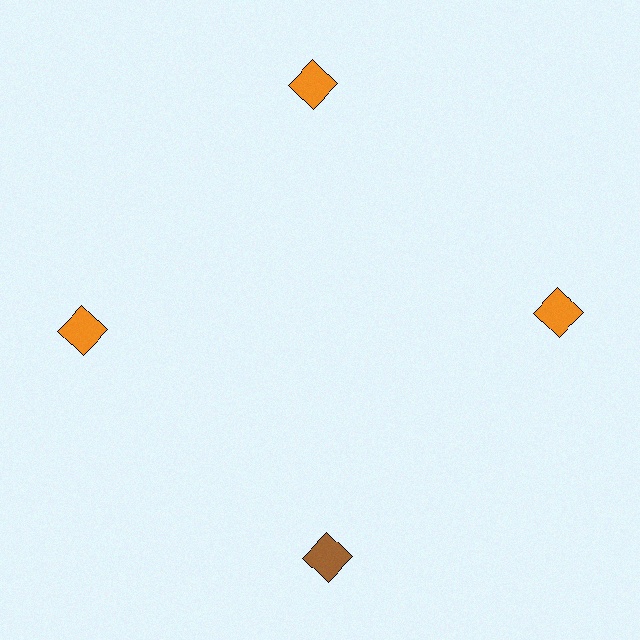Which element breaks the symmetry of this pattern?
The brown diamond at roughly the 6 o'clock position breaks the symmetry. All other shapes are orange diamonds.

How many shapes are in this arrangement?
There are 4 shapes arranged in a ring pattern.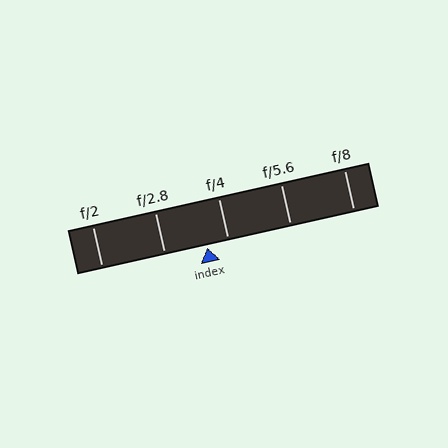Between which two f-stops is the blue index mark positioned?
The index mark is between f/2.8 and f/4.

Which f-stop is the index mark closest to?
The index mark is closest to f/4.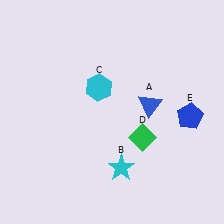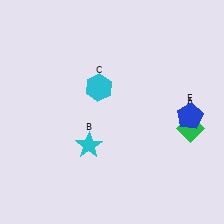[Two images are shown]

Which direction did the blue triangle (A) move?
The blue triangle (A) moved right.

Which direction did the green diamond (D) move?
The green diamond (D) moved right.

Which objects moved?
The objects that moved are: the blue triangle (A), the cyan star (B), the green diamond (D).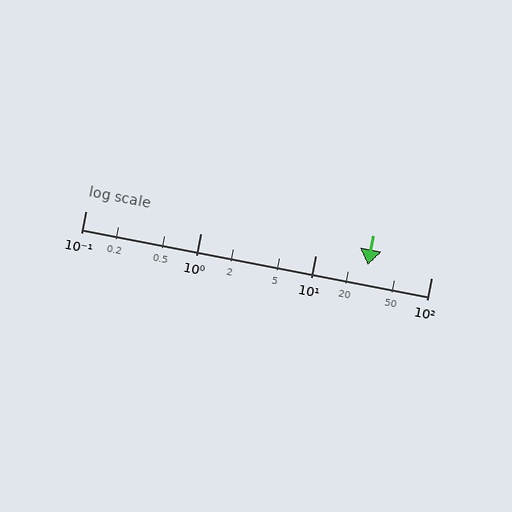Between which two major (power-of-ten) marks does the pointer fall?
The pointer is between 10 and 100.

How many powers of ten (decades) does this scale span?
The scale spans 3 decades, from 0.1 to 100.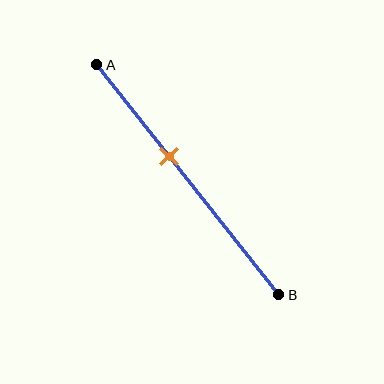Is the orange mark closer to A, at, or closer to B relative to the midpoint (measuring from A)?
The orange mark is closer to point A than the midpoint of segment AB.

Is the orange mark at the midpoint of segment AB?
No, the mark is at about 40% from A, not at the 50% midpoint.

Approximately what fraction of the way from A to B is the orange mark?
The orange mark is approximately 40% of the way from A to B.